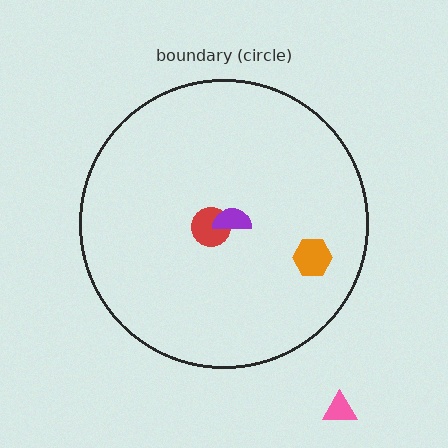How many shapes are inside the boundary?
3 inside, 1 outside.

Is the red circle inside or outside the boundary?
Inside.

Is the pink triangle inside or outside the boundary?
Outside.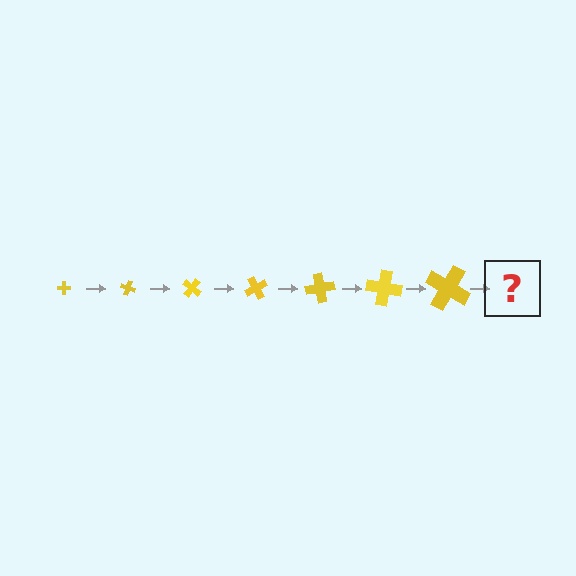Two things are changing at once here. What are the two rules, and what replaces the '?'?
The two rules are that the cross grows larger each step and it rotates 20 degrees each step. The '?' should be a cross, larger than the previous one and rotated 140 degrees from the start.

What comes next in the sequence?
The next element should be a cross, larger than the previous one and rotated 140 degrees from the start.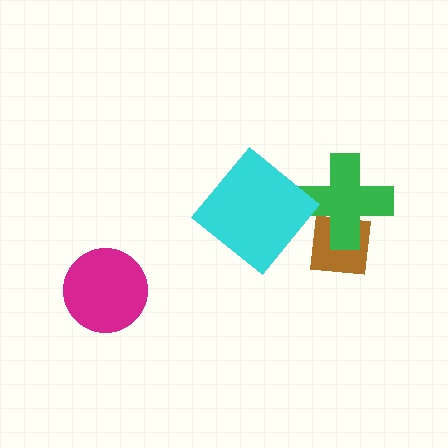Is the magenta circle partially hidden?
No, no other shape covers it.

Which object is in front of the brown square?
The green cross is in front of the brown square.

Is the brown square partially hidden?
Yes, it is partially covered by another shape.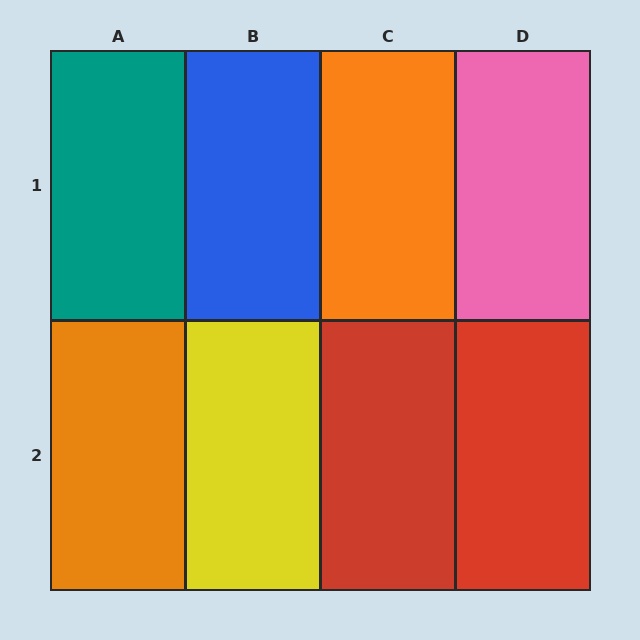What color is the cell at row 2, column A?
Orange.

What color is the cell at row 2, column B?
Yellow.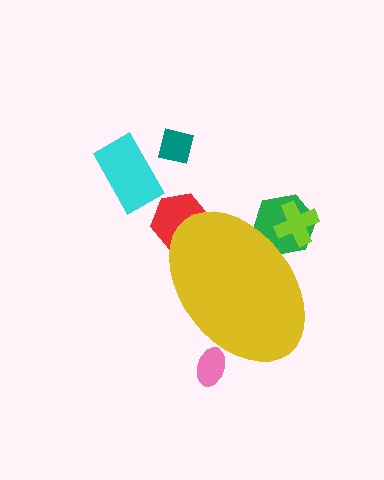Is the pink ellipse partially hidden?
Yes, the pink ellipse is partially hidden behind the yellow ellipse.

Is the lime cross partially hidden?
Yes, the lime cross is partially hidden behind the yellow ellipse.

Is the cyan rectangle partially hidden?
No, the cyan rectangle is fully visible.